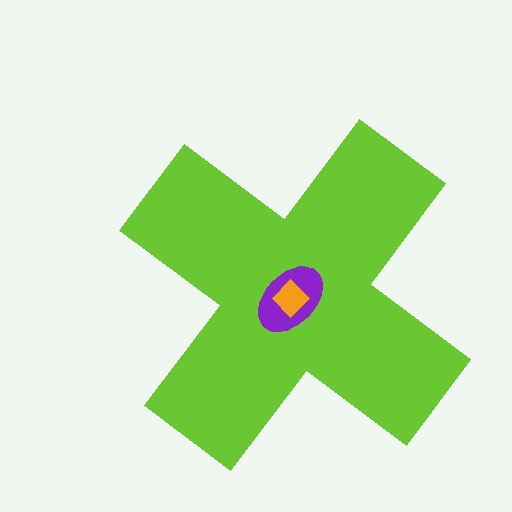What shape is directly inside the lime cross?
The purple ellipse.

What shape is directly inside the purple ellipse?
The orange diamond.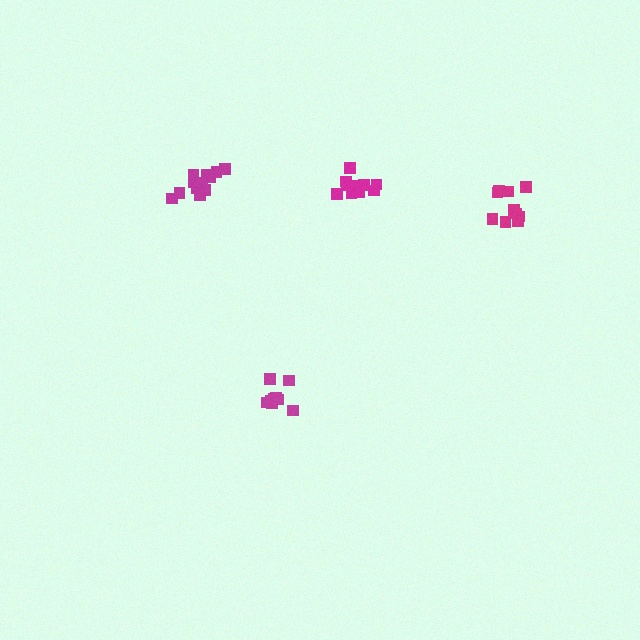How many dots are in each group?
Group 1: 9 dots, Group 2: 12 dots, Group 3: 10 dots, Group 4: 10 dots (41 total).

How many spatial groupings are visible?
There are 4 spatial groupings.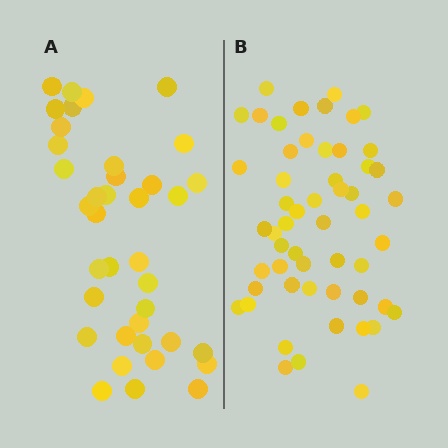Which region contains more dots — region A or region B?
Region B (the right region) has more dots.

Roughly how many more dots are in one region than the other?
Region B has approximately 15 more dots than region A.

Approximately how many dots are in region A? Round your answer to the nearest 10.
About 40 dots. (The exact count is 38, which rounds to 40.)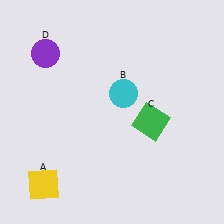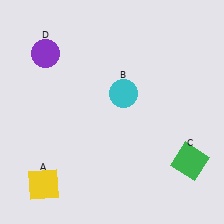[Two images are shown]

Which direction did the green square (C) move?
The green square (C) moved down.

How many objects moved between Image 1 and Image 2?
1 object moved between the two images.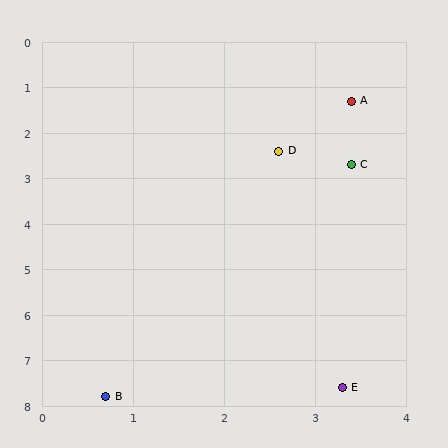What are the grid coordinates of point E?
Point E is at approximately (3.3, 7.6).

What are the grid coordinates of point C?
Point C is at approximately (3.4, 2.7).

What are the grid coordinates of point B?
Point B is at approximately (0.7, 7.8).